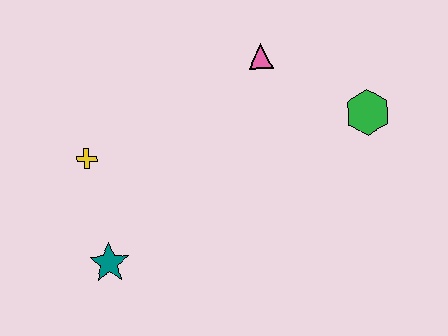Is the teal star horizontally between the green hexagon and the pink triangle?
No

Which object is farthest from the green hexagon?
The teal star is farthest from the green hexagon.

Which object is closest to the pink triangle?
The green hexagon is closest to the pink triangle.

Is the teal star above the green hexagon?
No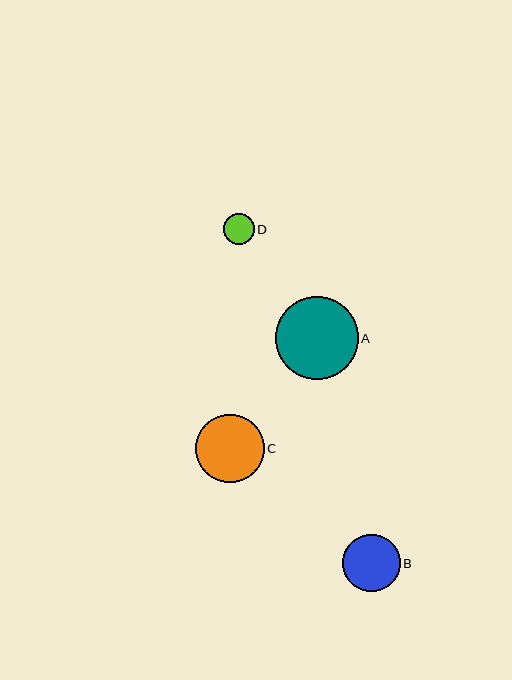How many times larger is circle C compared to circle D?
Circle C is approximately 2.2 times the size of circle D.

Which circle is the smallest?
Circle D is the smallest with a size of approximately 31 pixels.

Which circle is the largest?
Circle A is the largest with a size of approximately 83 pixels.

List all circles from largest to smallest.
From largest to smallest: A, C, B, D.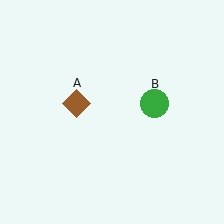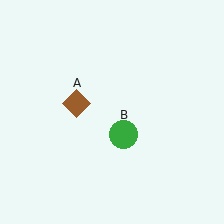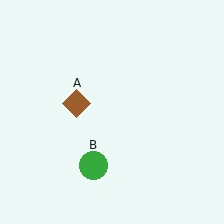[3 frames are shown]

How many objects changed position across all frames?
1 object changed position: green circle (object B).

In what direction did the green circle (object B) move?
The green circle (object B) moved down and to the left.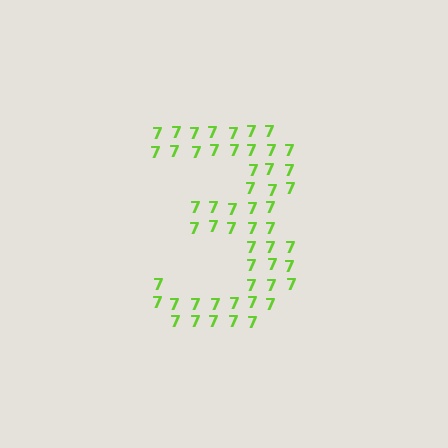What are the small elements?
The small elements are digit 7's.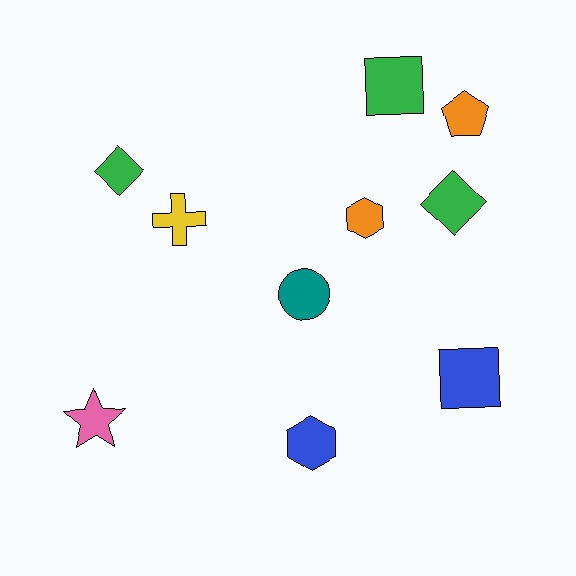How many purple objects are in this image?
There are no purple objects.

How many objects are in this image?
There are 10 objects.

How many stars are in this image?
There is 1 star.